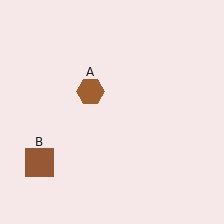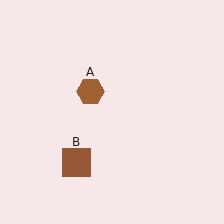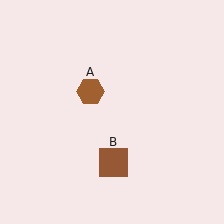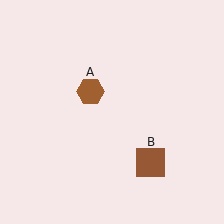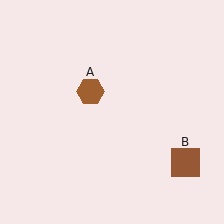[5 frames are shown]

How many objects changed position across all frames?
1 object changed position: brown square (object B).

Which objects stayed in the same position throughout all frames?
Brown hexagon (object A) remained stationary.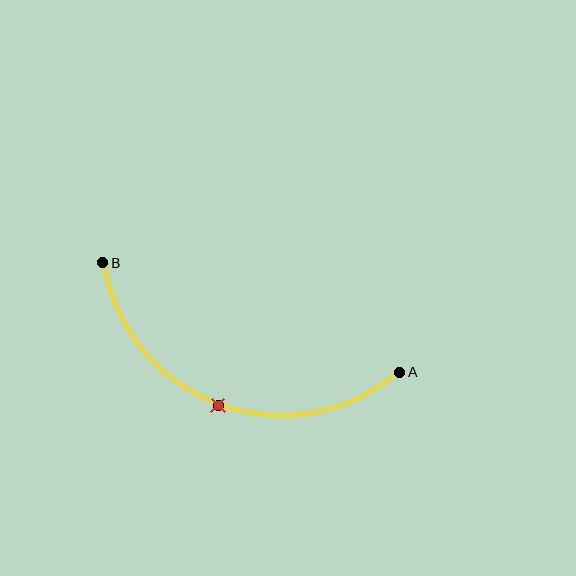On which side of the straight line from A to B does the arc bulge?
The arc bulges below the straight line connecting A and B.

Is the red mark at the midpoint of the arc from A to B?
Yes. The red mark lies on the arc at equal arc-length from both A and B — it is the arc midpoint.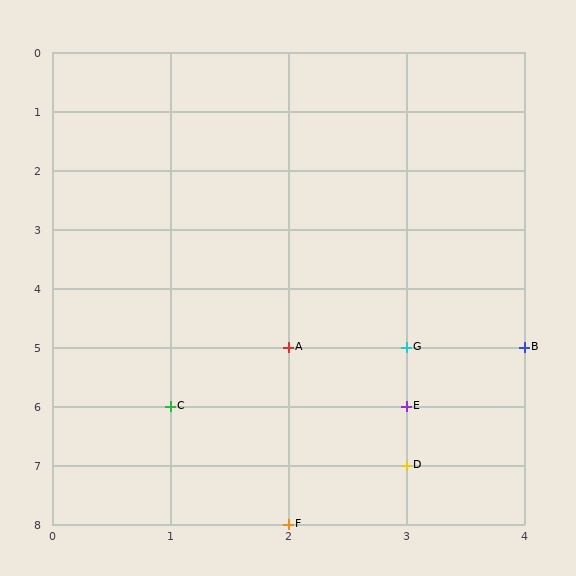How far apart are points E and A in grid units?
Points E and A are 1 column and 1 row apart (about 1.4 grid units diagonally).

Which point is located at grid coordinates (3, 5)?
Point G is at (3, 5).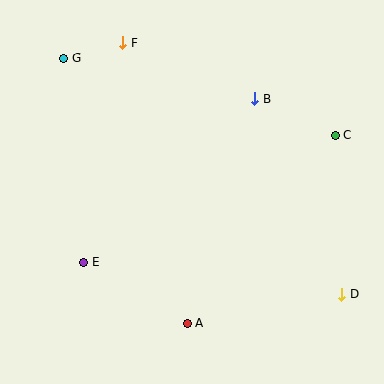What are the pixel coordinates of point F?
Point F is at (123, 42).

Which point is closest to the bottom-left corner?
Point E is closest to the bottom-left corner.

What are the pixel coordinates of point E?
Point E is at (83, 262).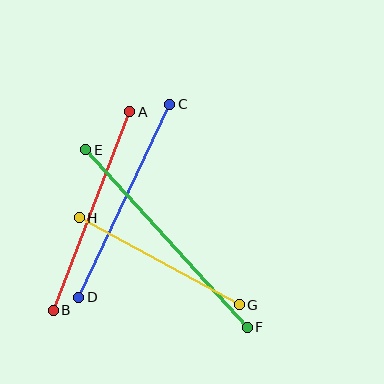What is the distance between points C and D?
The distance is approximately 213 pixels.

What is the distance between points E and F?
The distance is approximately 240 pixels.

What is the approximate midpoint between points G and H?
The midpoint is at approximately (159, 261) pixels.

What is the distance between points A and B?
The distance is approximately 213 pixels.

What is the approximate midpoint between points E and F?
The midpoint is at approximately (166, 238) pixels.